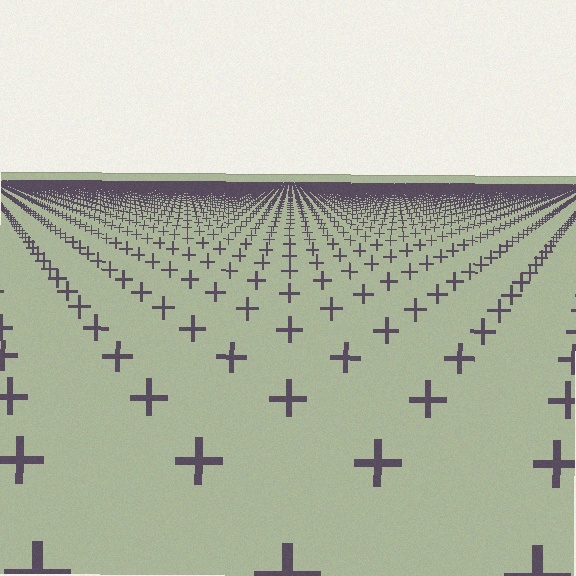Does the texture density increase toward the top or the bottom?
Density increases toward the top.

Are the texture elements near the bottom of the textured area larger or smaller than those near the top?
Larger. Near the bottom, elements are closer to the viewer and appear at a bigger on-screen size.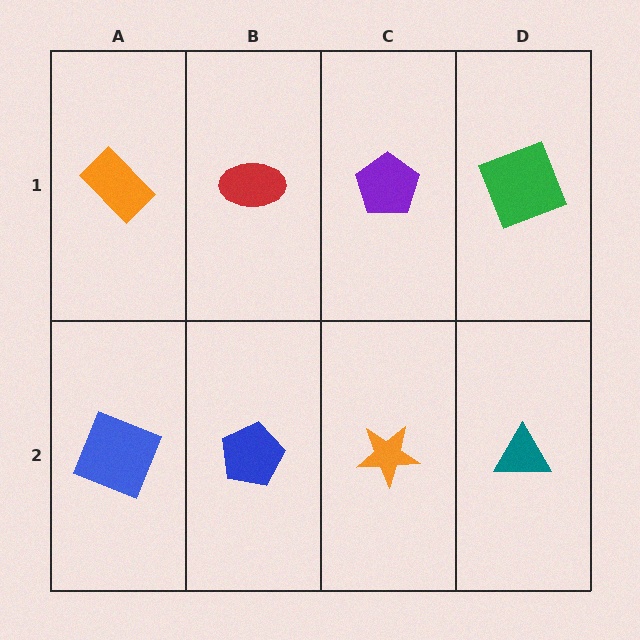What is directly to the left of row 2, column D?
An orange star.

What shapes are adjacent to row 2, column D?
A green square (row 1, column D), an orange star (row 2, column C).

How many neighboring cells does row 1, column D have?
2.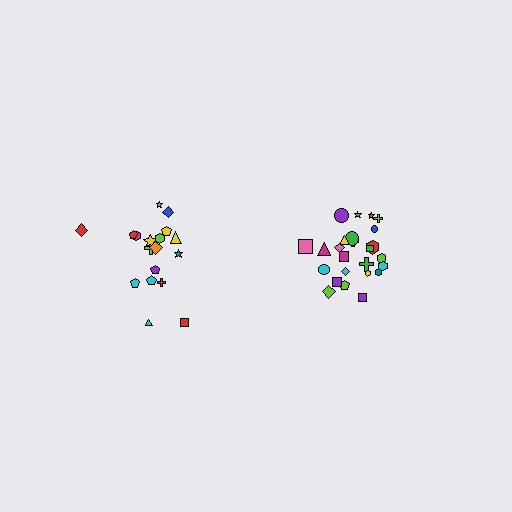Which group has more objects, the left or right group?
The right group.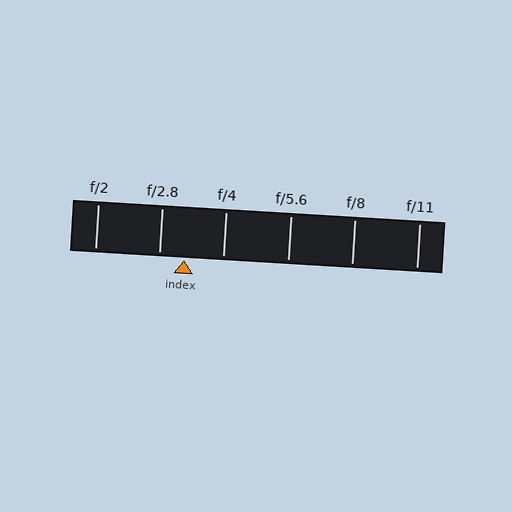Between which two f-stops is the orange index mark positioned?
The index mark is between f/2.8 and f/4.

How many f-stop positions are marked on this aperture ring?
There are 6 f-stop positions marked.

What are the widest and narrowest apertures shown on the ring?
The widest aperture shown is f/2 and the narrowest is f/11.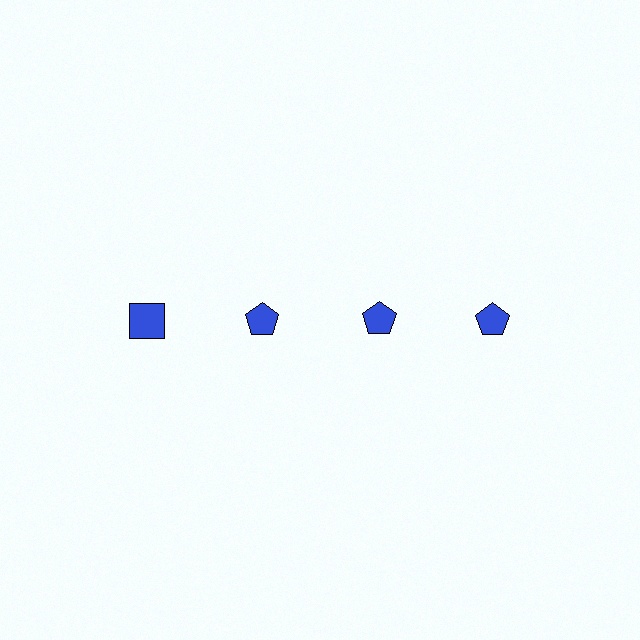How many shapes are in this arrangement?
There are 4 shapes arranged in a grid pattern.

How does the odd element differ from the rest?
It has a different shape: square instead of pentagon.